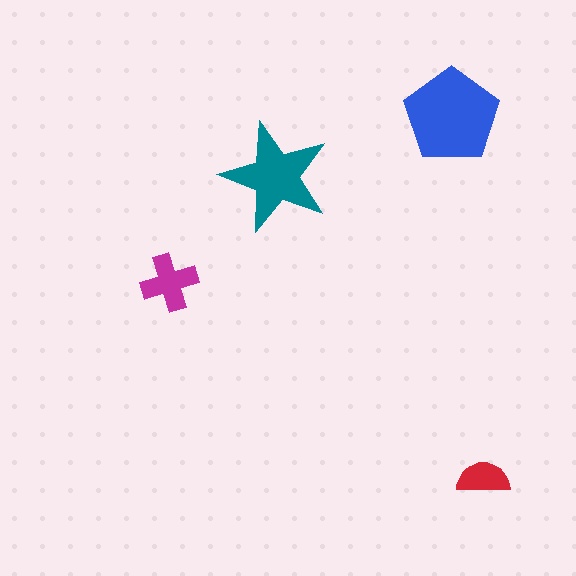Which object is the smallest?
The red semicircle.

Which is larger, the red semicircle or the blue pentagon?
The blue pentagon.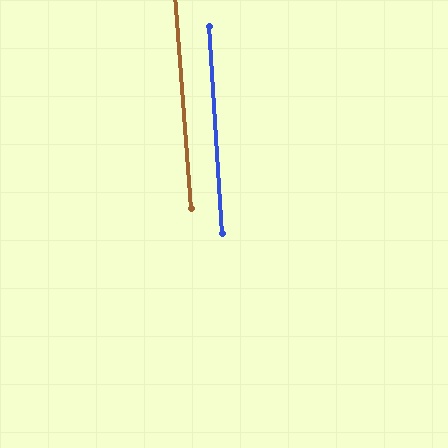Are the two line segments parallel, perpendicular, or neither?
Parallel — their directions differ by only 0.6°.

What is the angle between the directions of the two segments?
Approximately 1 degree.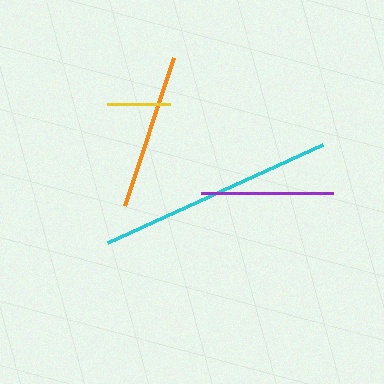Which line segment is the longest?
The cyan line is the longest at approximately 236 pixels.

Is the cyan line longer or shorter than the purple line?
The cyan line is longer than the purple line.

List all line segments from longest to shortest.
From longest to shortest: cyan, orange, purple, yellow.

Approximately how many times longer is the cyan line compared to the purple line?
The cyan line is approximately 1.8 times the length of the purple line.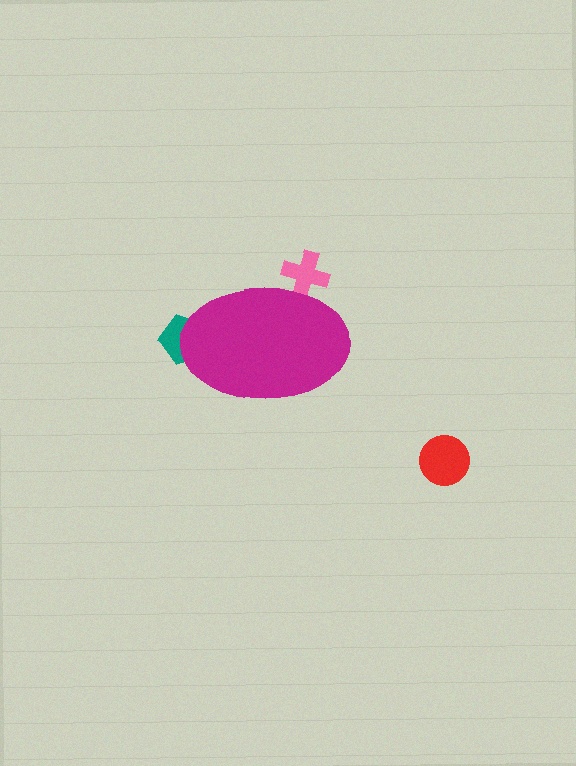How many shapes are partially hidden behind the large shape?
2 shapes are partially hidden.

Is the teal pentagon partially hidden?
Yes, the teal pentagon is partially hidden behind the magenta ellipse.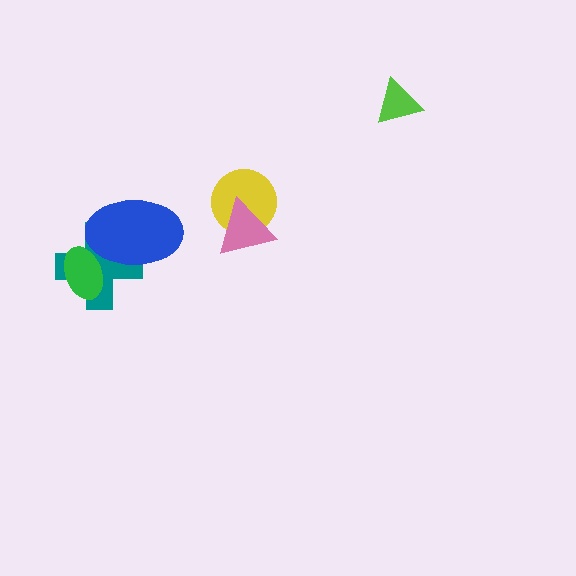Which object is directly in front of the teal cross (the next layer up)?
The green ellipse is directly in front of the teal cross.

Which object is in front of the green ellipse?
The blue ellipse is in front of the green ellipse.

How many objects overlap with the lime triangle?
0 objects overlap with the lime triangle.